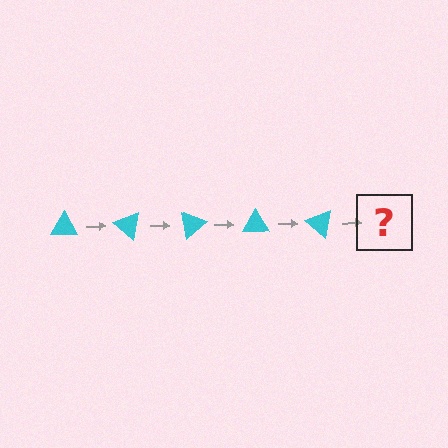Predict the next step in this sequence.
The next step is a cyan triangle rotated 200 degrees.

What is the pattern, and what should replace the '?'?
The pattern is that the triangle rotates 40 degrees each step. The '?' should be a cyan triangle rotated 200 degrees.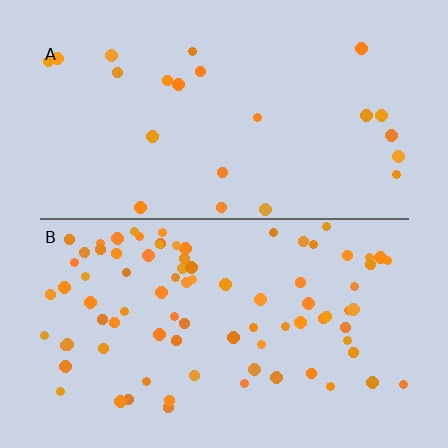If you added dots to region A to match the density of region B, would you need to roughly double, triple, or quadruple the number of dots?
Approximately quadruple.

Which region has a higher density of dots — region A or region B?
B (the bottom).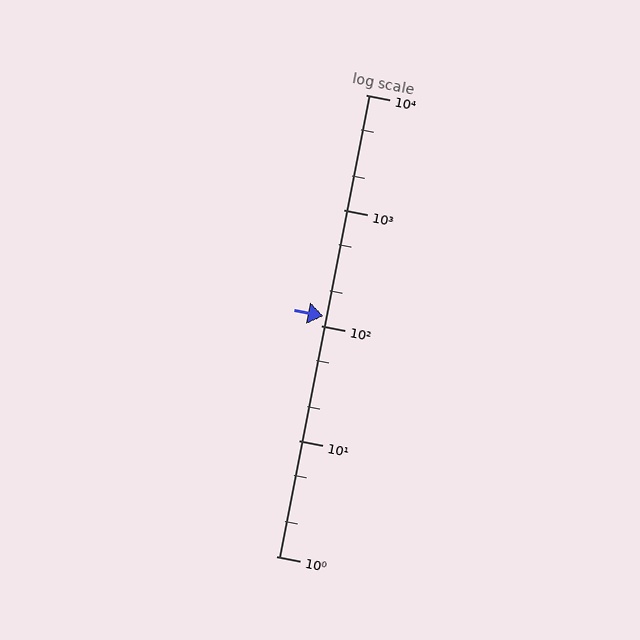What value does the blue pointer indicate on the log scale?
The pointer indicates approximately 120.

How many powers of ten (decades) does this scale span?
The scale spans 4 decades, from 1 to 10000.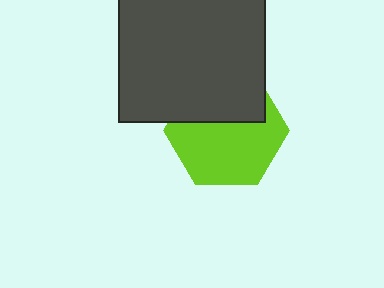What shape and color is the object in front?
The object in front is a dark gray square.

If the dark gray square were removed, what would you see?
You would see the complete lime hexagon.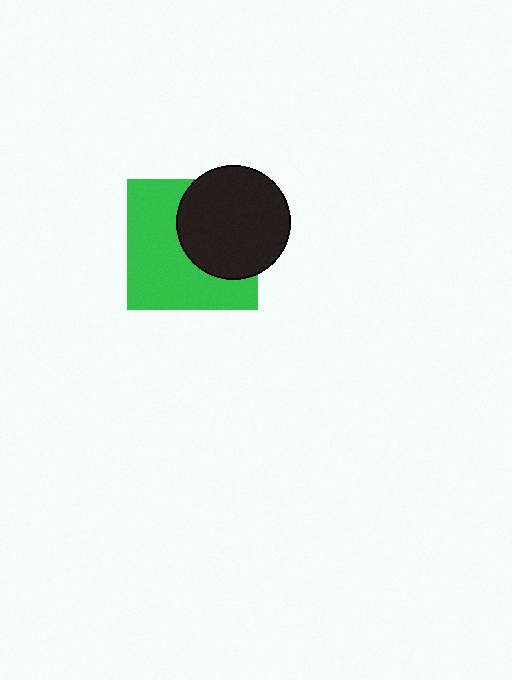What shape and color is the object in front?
The object in front is a black circle.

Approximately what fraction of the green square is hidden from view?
Roughly 42% of the green square is hidden behind the black circle.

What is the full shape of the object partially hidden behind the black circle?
The partially hidden object is a green square.